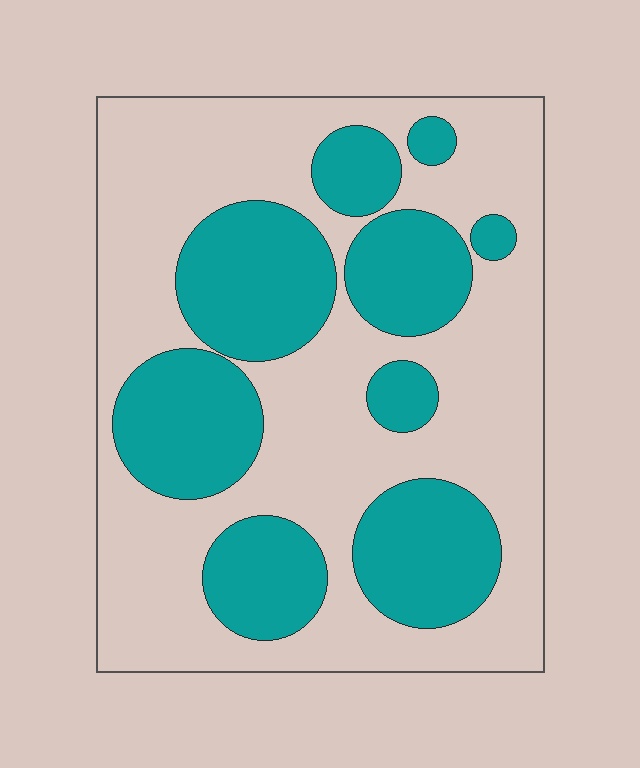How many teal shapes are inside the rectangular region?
9.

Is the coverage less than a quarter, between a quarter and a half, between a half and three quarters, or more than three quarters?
Between a quarter and a half.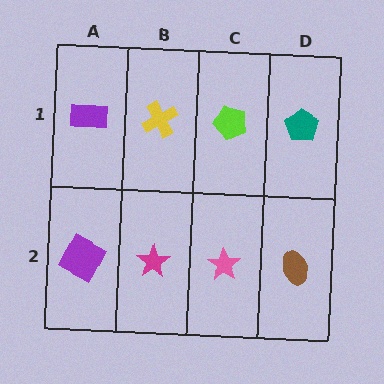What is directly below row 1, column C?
A pink star.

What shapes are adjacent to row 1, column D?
A brown ellipse (row 2, column D), a lime pentagon (row 1, column C).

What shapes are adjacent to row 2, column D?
A teal pentagon (row 1, column D), a pink star (row 2, column C).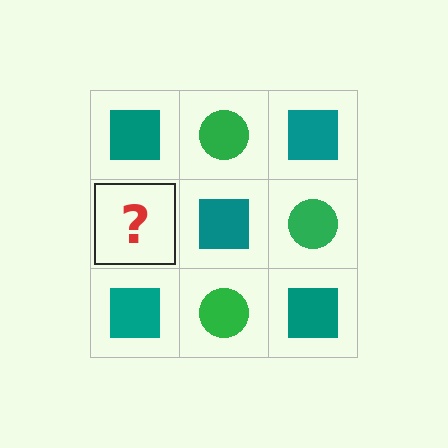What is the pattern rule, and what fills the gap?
The rule is that it alternates teal square and green circle in a checkerboard pattern. The gap should be filled with a green circle.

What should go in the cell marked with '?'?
The missing cell should contain a green circle.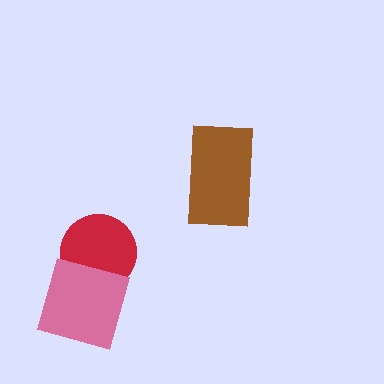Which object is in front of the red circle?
The pink square is in front of the red circle.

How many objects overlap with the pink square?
1 object overlaps with the pink square.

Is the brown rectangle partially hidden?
No, no other shape covers it.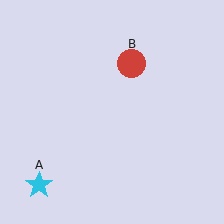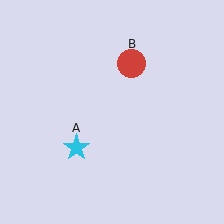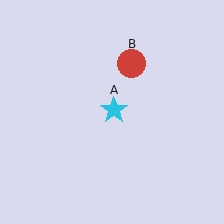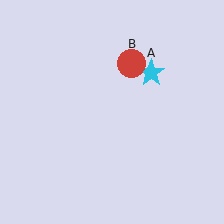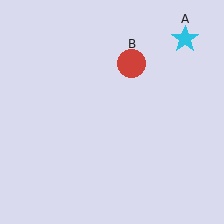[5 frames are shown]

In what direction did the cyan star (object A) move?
The cyan star (object A) moved up and to the right.